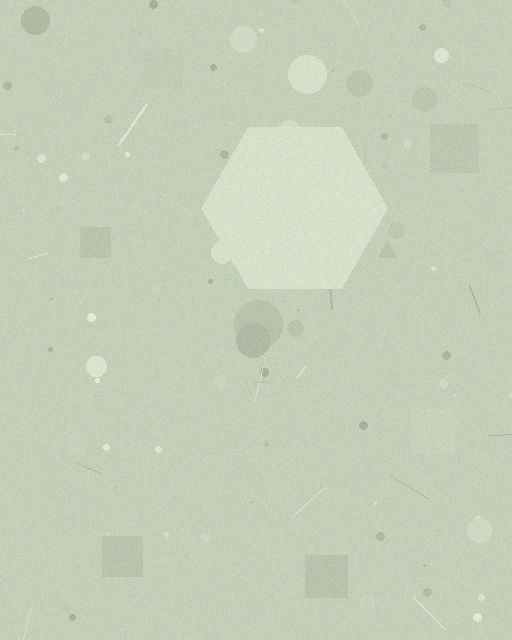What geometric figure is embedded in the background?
A hexagon is embedded in the background.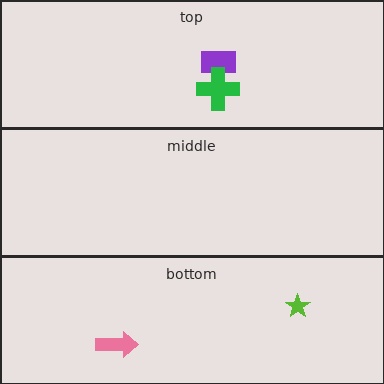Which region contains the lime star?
The bottom region.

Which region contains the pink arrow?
The bottom region.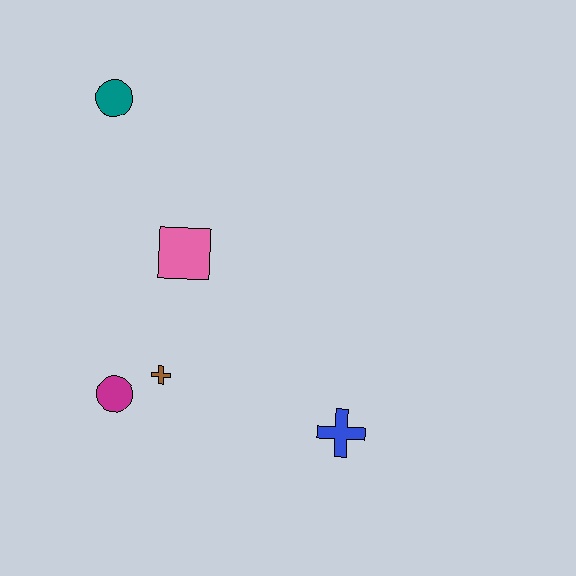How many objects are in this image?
There are 5 objects.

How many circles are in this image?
There are 2 circles.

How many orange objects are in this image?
There are no orange objects.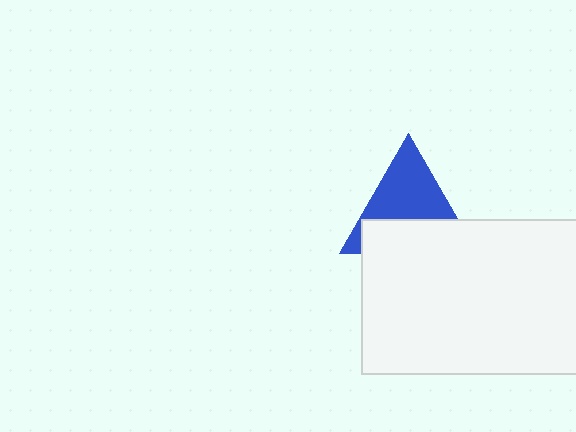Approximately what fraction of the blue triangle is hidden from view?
Roughly 43% of the blue triangle is hidden behind the white rectangle.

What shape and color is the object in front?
The object in front is a white rectangle.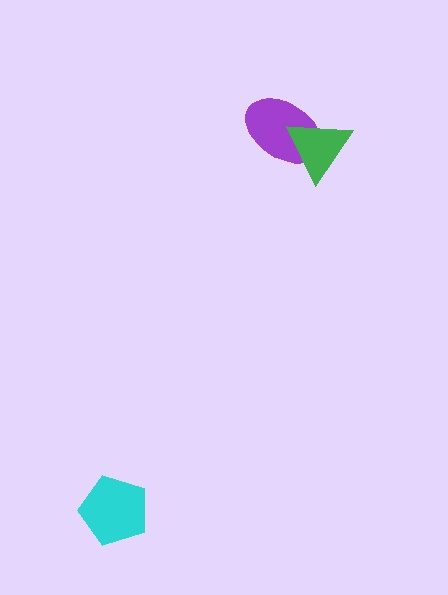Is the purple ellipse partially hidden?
Yes, it is partially covered by another shape.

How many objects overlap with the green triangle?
1 object overlaps with the green triangle.